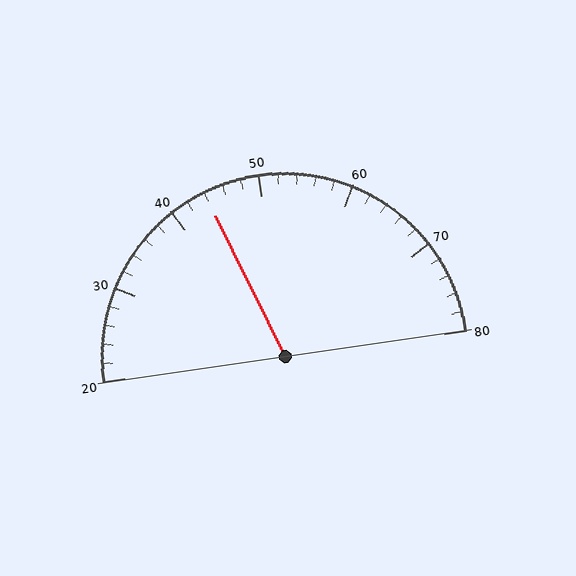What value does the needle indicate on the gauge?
The needle indicates approximately 44.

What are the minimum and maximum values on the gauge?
The gauge ranges from 20 to 80.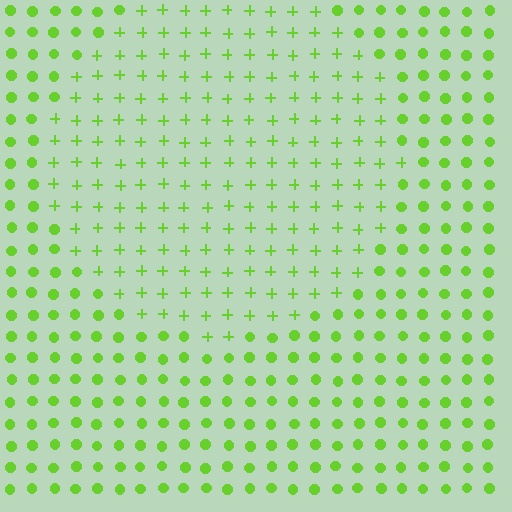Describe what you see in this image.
The image is filled with small lime elements arranged in a uniform grid. A circle-shaped region contains plus signs, while the surrounding area contains circles. The boundary is defined purely by the change in element shape.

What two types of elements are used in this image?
The image uses plus signs inside the circle region and circles outside it.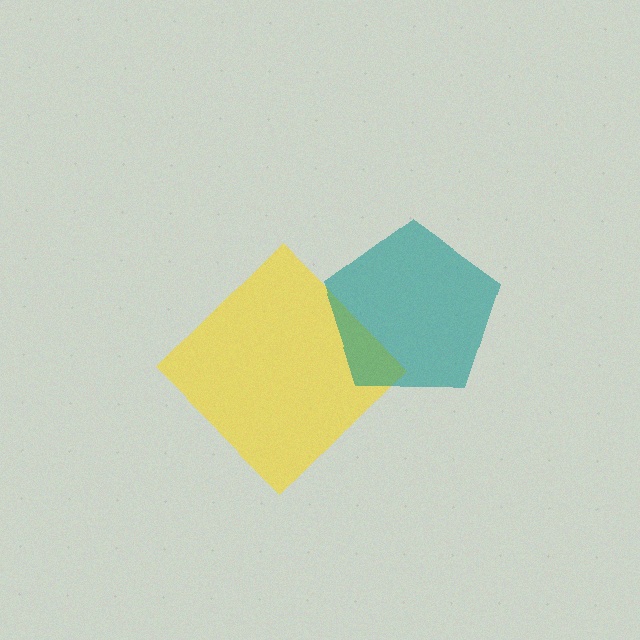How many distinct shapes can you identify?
There are 2 distinct shapes: a yellow diamond, a teal pentagon.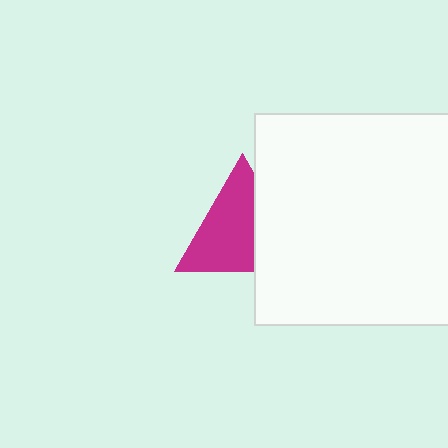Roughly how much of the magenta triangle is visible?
About half of it is visible (roughly 65%).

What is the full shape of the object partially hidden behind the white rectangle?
The partially hidden object is a magenta triangle.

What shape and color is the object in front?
The object in front is a white rectangle.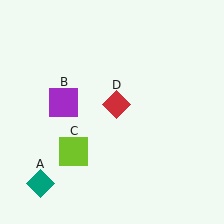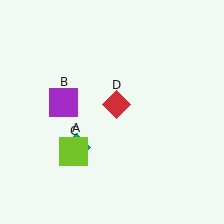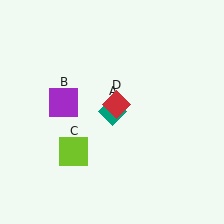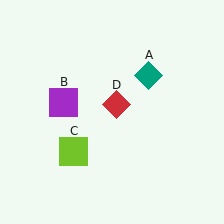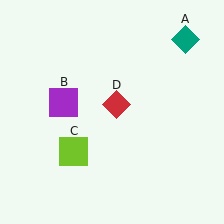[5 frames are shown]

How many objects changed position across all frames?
1 object changed position: teal diamond (object A).